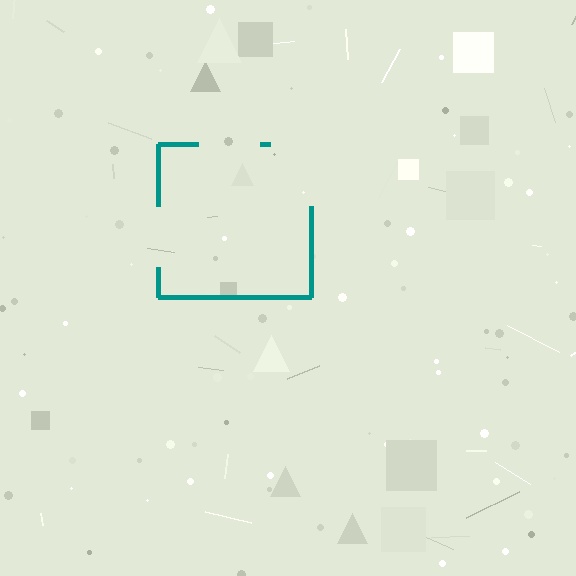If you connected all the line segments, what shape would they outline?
They would outline a square.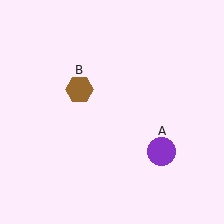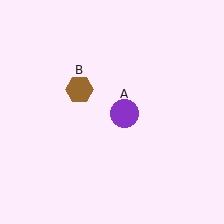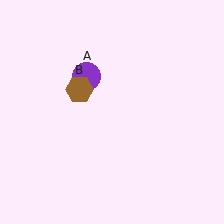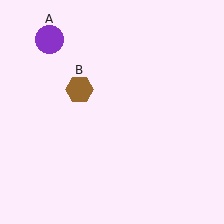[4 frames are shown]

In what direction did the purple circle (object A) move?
The purple circle (object A) moved up and to the left.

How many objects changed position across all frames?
1 object changed position: purple circle (object A).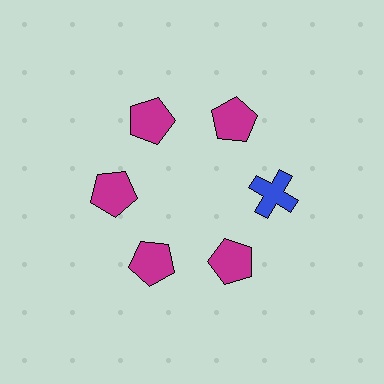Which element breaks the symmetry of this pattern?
The blue cross at roughly the 3 o'clock position breaks the symmetry. All other shapes are magenta pentagons.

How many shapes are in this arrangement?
There are 6 shapes arranged in a ring pattern.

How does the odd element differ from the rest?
It differs in both color (blue instead of magenta) and shape (cross instead of pentagon).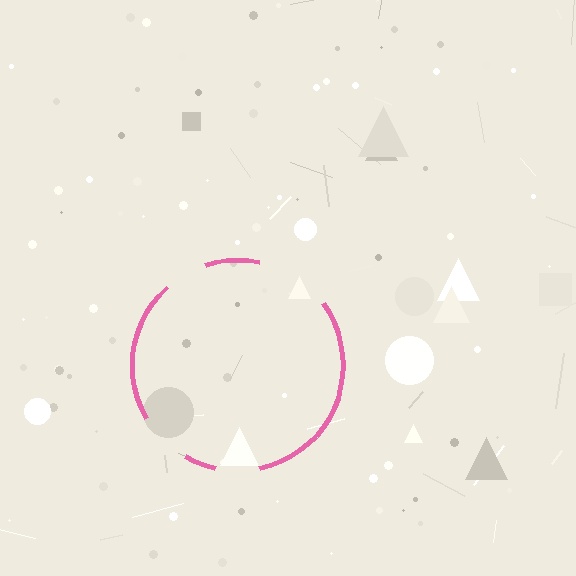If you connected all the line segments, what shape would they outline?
They would outline a circle.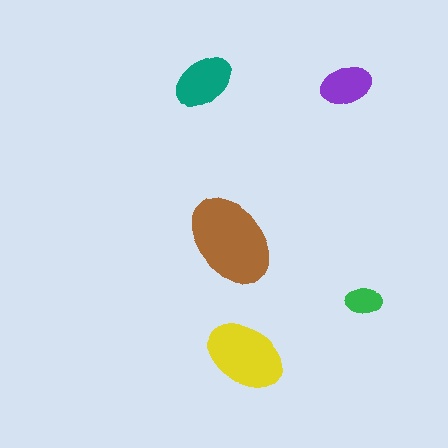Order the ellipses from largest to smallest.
the brown one, the yellow one, the teal one, the purple one, the green one.